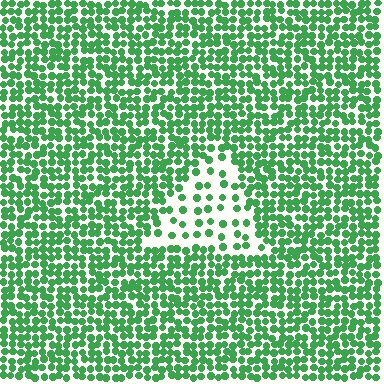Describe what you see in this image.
The image contains small green elements arranged at two different densities. A triangle-shaped region is visible where the elements are less densely packed than the surrounding area.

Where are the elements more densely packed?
The elements are more densely packed outside the triangle boundary.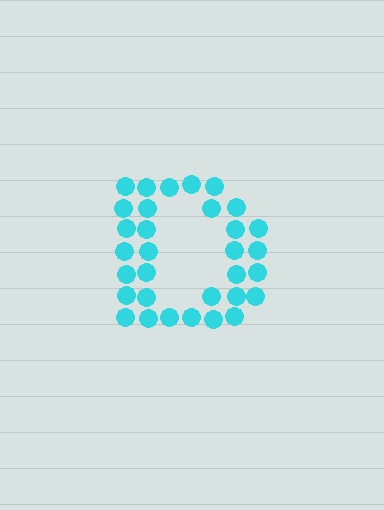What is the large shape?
The large shape is the letter D.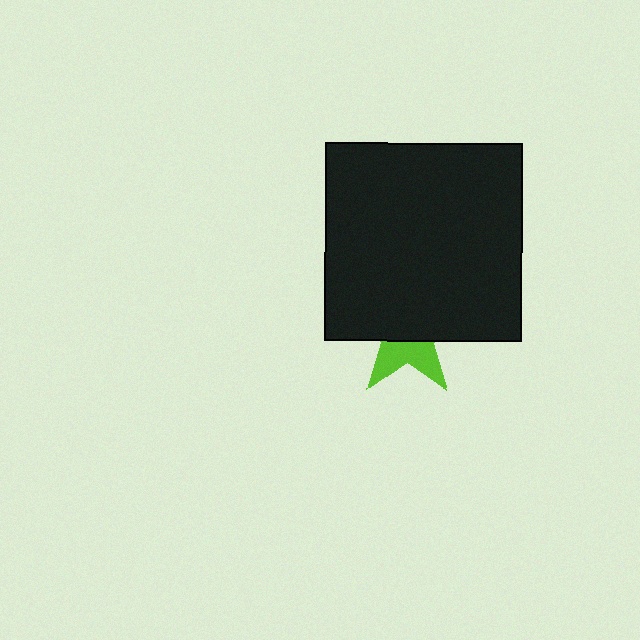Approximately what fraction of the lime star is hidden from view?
Roughly 63% of the lime star is hidden behind the black square.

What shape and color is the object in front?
The object in front is a black square.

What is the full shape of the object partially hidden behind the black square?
The partially hidden object is a lime star.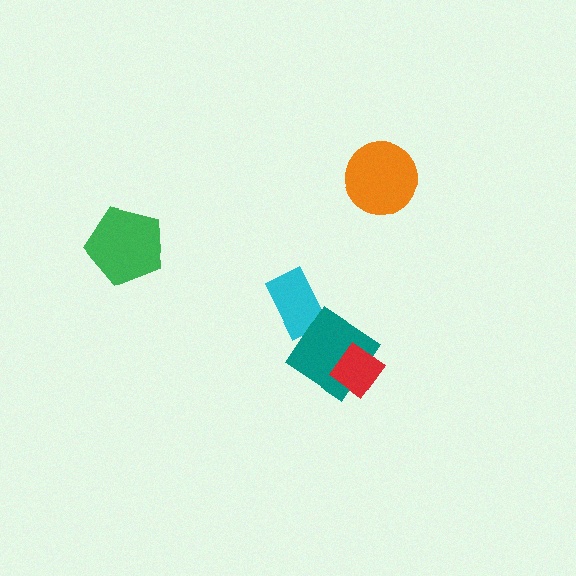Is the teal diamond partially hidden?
Yes, it is partially covered by another shape.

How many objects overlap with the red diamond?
1 object overlaps with the red diamond.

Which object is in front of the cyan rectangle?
The teal diamond is in front of the cyan rectangle.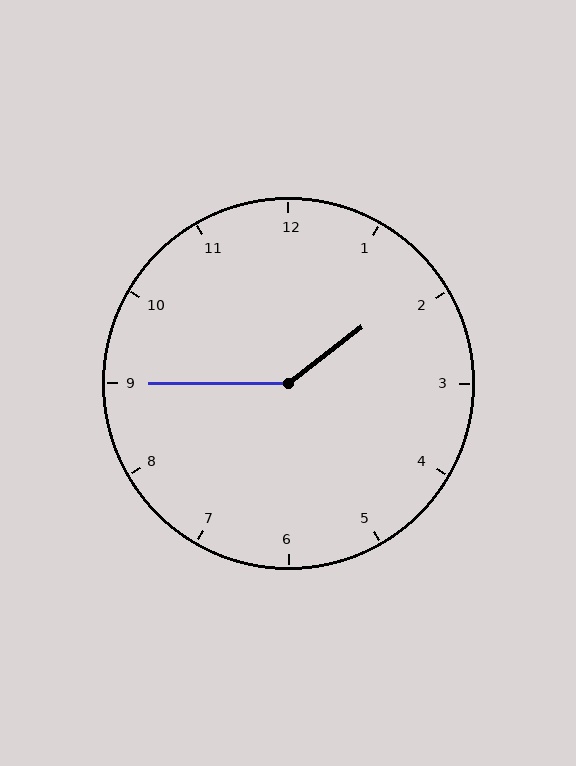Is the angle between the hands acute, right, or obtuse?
It is obtuse.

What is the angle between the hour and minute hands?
Approximately 142 degrees.